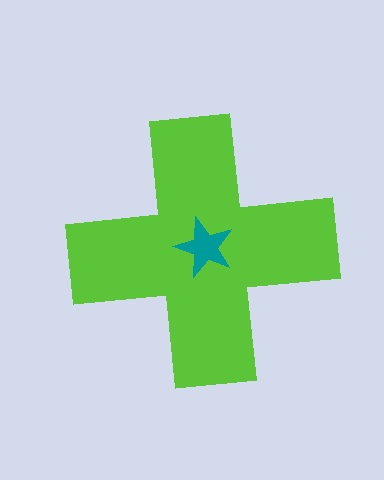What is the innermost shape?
The teal star.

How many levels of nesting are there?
2.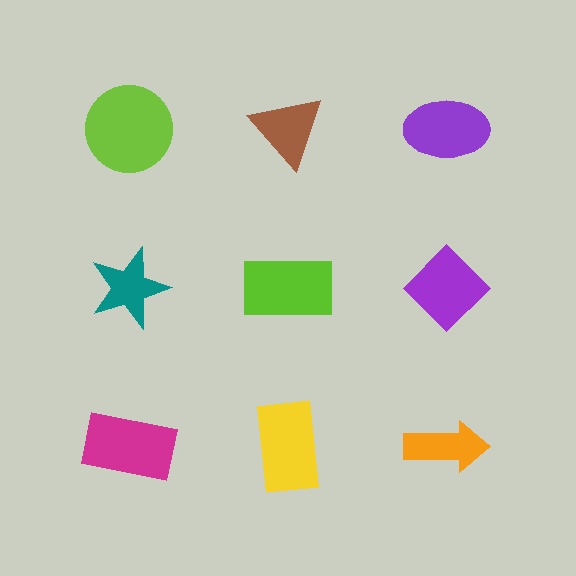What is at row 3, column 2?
A yellow rectangle.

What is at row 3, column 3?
An orange arrow.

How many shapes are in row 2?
3 shapes.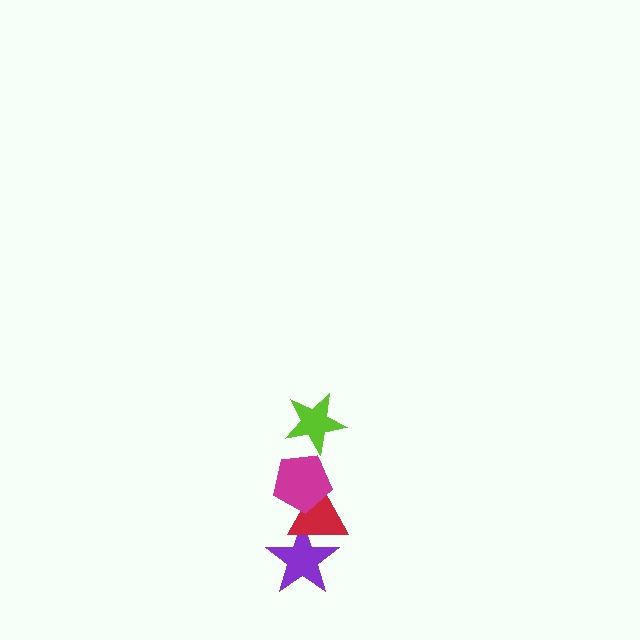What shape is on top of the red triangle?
The magenta pentagon is on top of the red triangle.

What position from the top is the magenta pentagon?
The magenta pentagon is 2nd from the top.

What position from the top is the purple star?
The purple star is 4th from the top.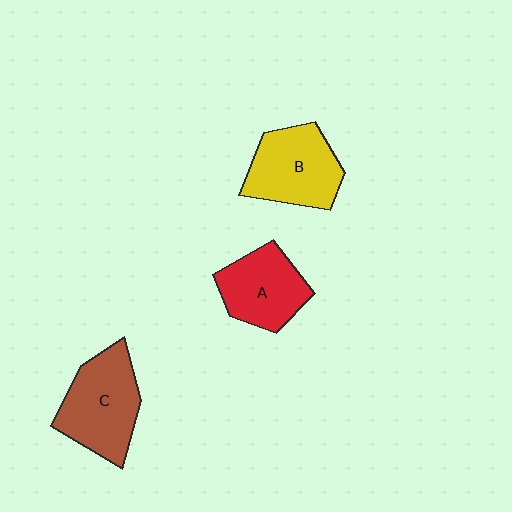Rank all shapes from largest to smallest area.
From largest to smallest: C (brown), B (yellow), A (red).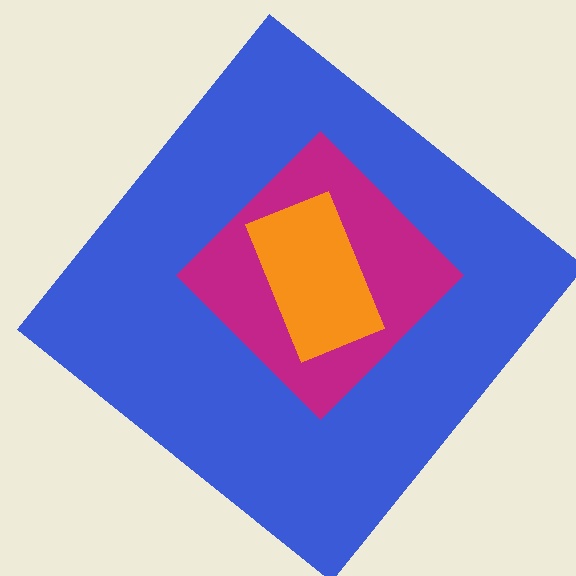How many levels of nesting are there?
3.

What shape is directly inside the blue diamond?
The magenta diamond.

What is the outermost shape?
The blue diamond.